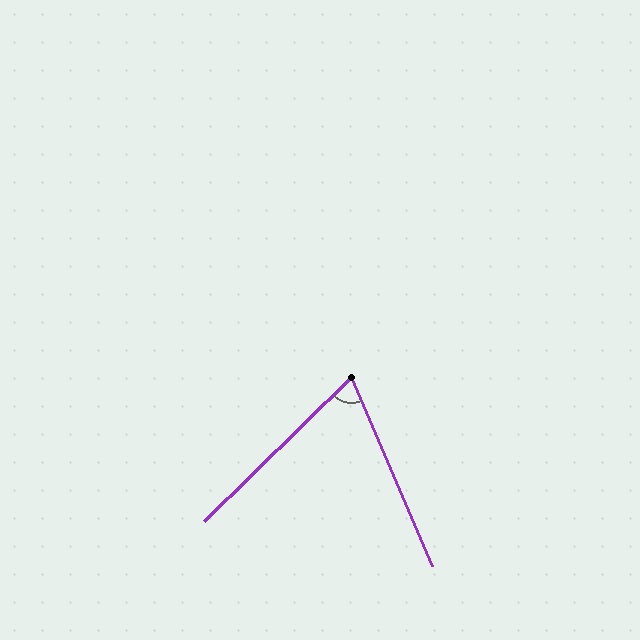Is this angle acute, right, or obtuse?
It is acute.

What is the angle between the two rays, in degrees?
Approximately 69 degrees.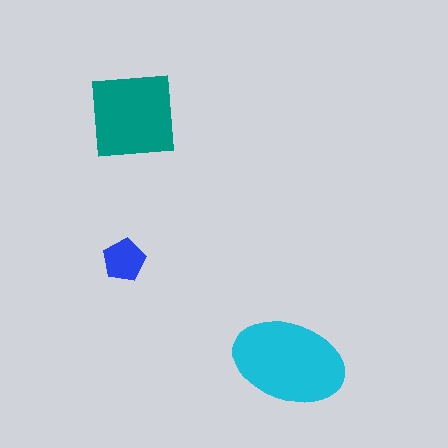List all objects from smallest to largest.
The blue pentagon, the teal square, the cyan ellipse.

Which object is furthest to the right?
The cyan ellipse is rightmost.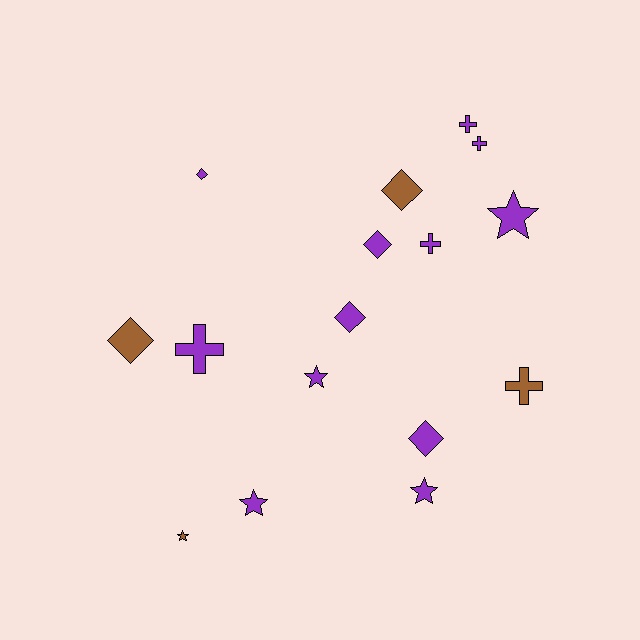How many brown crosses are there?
There is 1 brown cross.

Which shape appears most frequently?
Diamond, with 6 objects.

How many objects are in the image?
There are 16 objects.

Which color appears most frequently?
Purple, with 12 objects.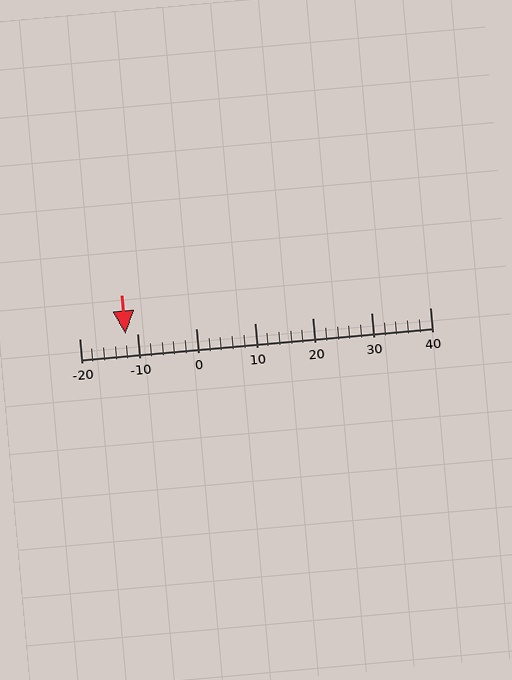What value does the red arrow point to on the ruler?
The red arrow points to approximately -12.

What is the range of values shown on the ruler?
The ruler shows values from -20 to 40.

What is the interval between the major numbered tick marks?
The major tick marks are spaced 10 units apart.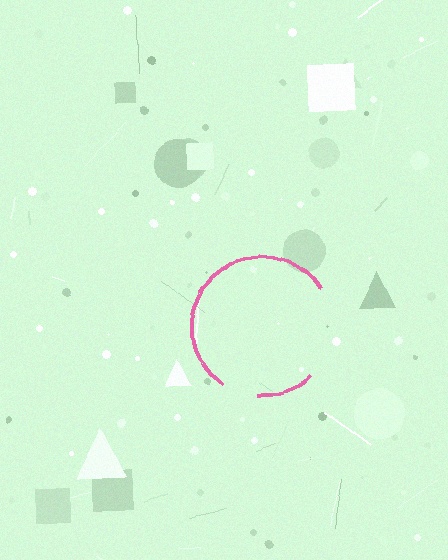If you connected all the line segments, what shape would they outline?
They would outline a circle.